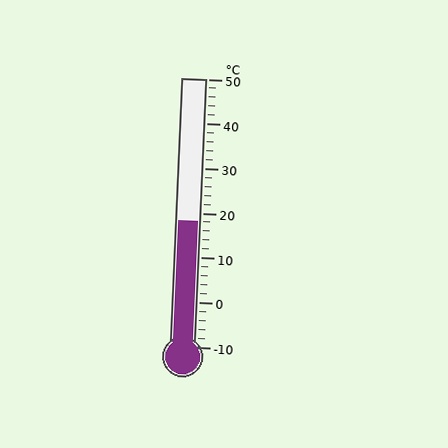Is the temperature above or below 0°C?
The temperature is above 0°C.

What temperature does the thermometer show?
The thermometer shows approximately 18°C.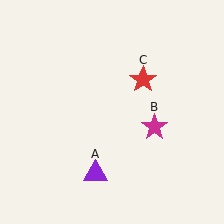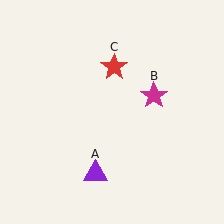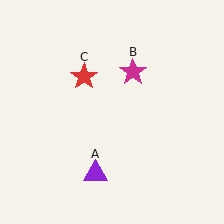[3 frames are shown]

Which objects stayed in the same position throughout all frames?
Purple triangle (object A) remained stationary.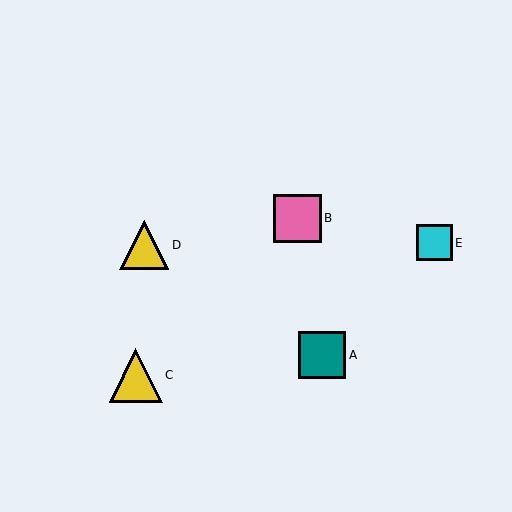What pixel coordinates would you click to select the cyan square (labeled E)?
Click at (434, 243) to select the cyan square E.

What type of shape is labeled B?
Shape B is a pink square.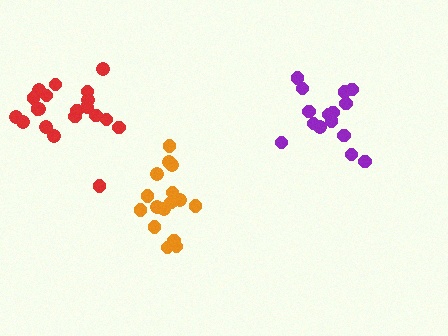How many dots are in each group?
Group 1: 17 dots, Group 2: 20 dots, Group 3: 15 dots (52 total).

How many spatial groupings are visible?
There are 3 spatial groupings.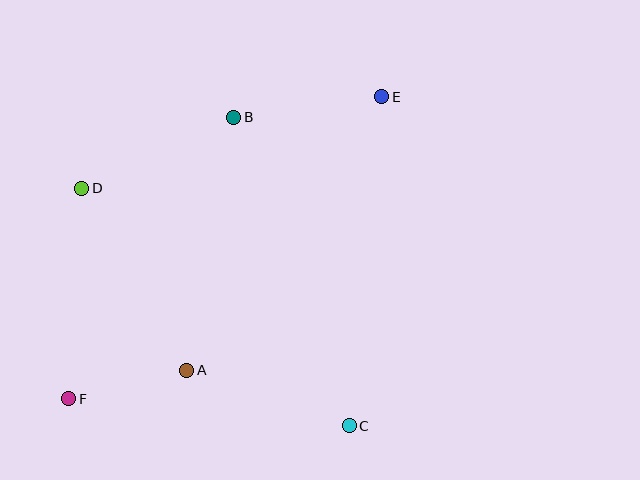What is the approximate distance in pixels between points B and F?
The distance between B and F is approximately 326 pixels.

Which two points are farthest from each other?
Points E and F are farthest from each other.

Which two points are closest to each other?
Points A and F are closest to each other.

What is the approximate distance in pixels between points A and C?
The distance between A and C is approximately 172 pixels.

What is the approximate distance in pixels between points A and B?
The distance between A and B is approximately 257 pixels.